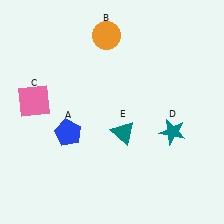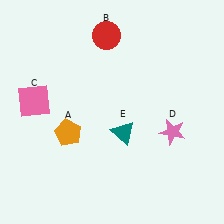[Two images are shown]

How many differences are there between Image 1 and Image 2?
There are 3 differences between the two images.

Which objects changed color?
A changed from blue to orange. B changed from orange to red. D changed from teal to pink.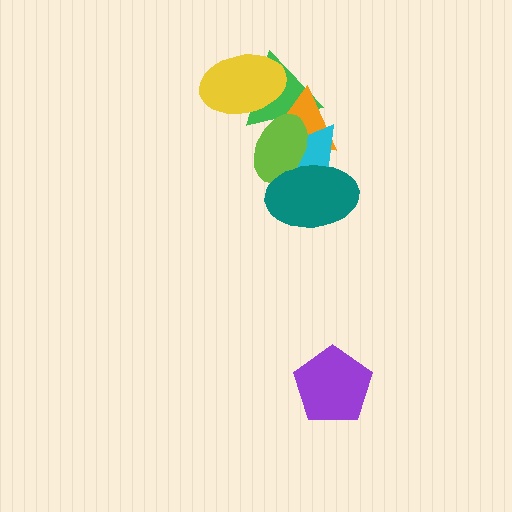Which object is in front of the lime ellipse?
The teal ellipse is in front of the lime ellipse.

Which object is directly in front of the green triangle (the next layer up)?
The yellow ellipse is directly in front of the green triangle.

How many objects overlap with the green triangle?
4 objects overlap with the green triangle.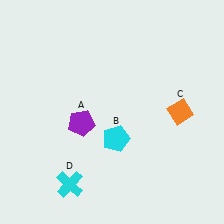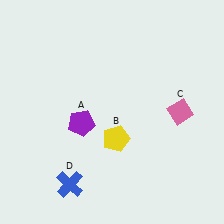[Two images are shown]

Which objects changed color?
B changed from cyan to yellow. C changed from orange to pink. D changed from cyan to blue.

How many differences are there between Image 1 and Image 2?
There are 3 differences between the two images.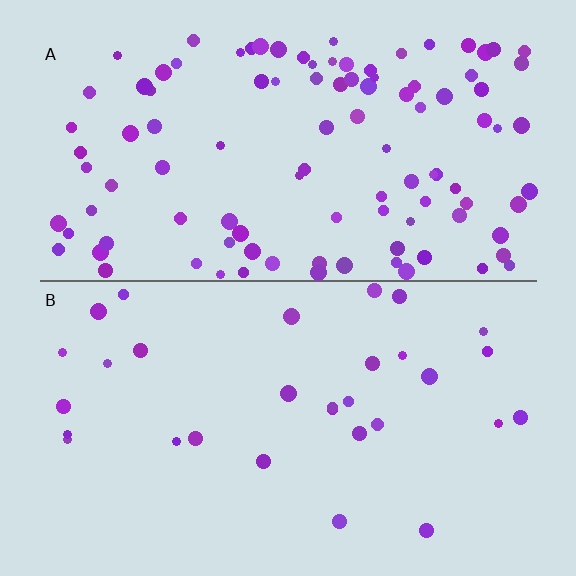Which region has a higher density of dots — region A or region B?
A (the top).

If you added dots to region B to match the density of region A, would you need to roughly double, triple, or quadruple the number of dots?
Approximately triple.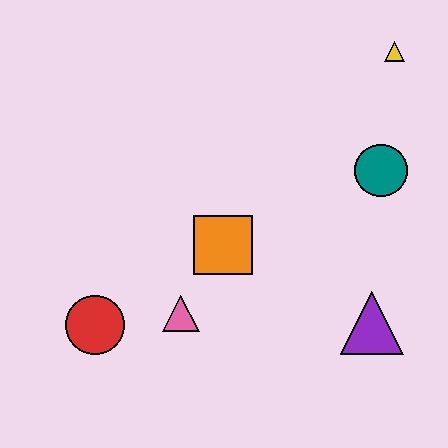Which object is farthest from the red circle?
The yellow triangle is farthest from the red circle.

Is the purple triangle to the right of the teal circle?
No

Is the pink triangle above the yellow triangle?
No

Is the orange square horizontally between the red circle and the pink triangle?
No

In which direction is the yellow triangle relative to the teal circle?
The yellow triangle is above the teal circle.